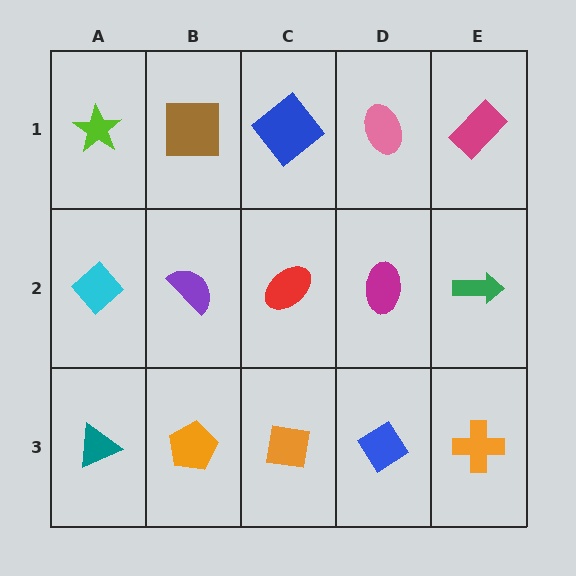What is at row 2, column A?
A cyan diamond.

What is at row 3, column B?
An orange pentagon.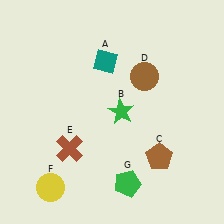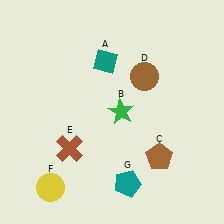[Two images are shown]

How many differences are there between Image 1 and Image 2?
There is 1 difference between the two images.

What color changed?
The pentagon (G) changed from green in Image 1 to teal in Image 2.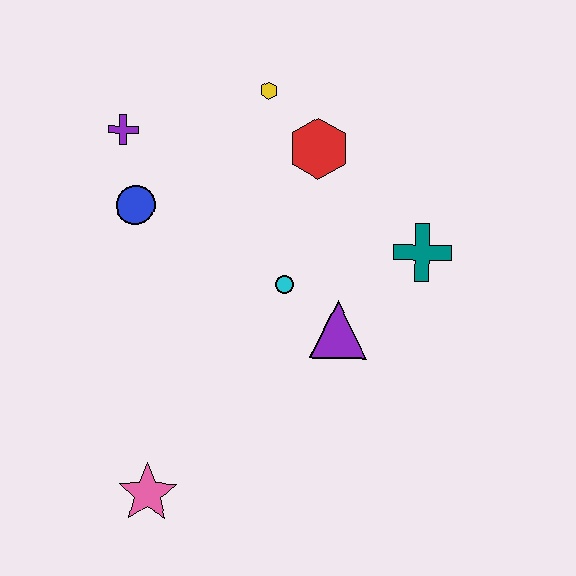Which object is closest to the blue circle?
The purple cross is closest to the blue circle.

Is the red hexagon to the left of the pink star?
No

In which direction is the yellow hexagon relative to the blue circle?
The yellow hexagon is to the right of the blue circle.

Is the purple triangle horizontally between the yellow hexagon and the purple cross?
No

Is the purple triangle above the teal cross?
No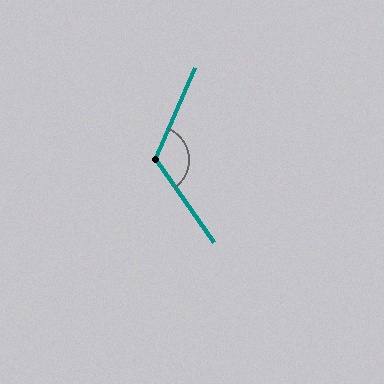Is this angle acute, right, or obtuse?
It is obtuse.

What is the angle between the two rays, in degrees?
Approximately 122 degrees.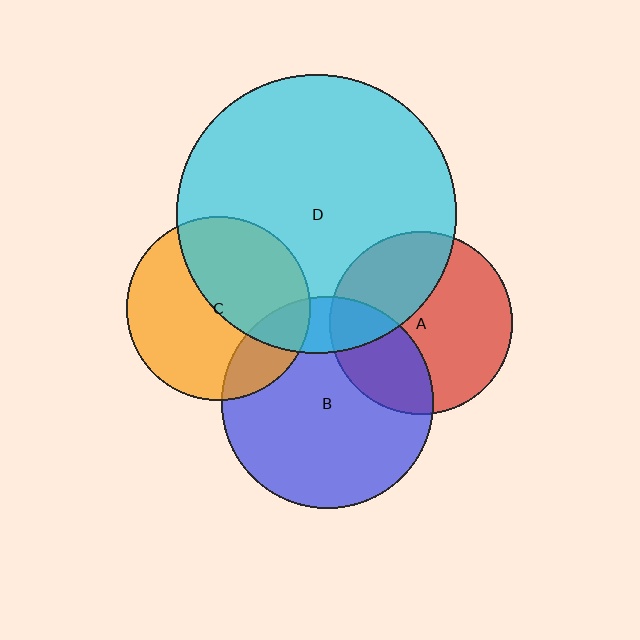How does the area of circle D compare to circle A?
Approximately 2.3 times.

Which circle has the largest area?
Circle D (cyan).